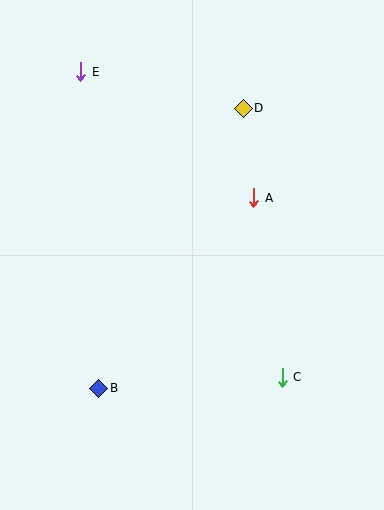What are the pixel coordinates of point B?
Point B is at (99, 388).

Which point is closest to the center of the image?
Point A at (254, 198) is closest to the center.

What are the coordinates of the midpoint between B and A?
The midpoint between B and A is at (176, 293).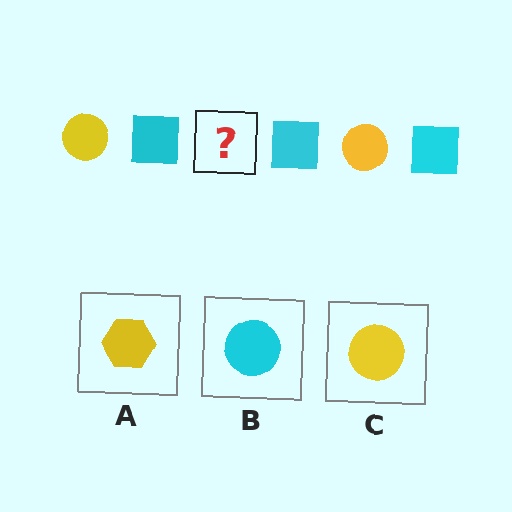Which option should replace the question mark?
Option C.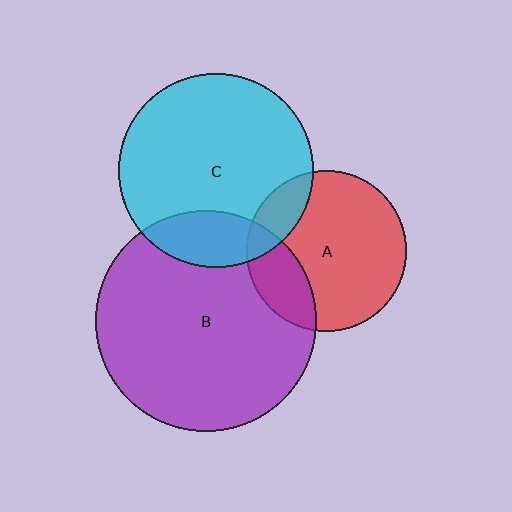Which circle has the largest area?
Circle B (purple).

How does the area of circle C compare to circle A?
Approximately 1.5 times.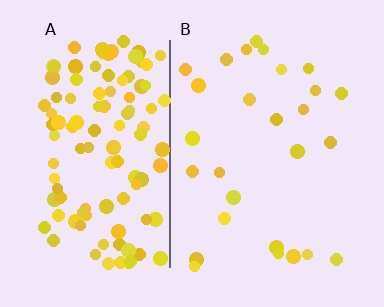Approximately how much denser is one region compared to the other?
Approximately 4.1× — region A over region B.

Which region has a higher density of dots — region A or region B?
A (the left).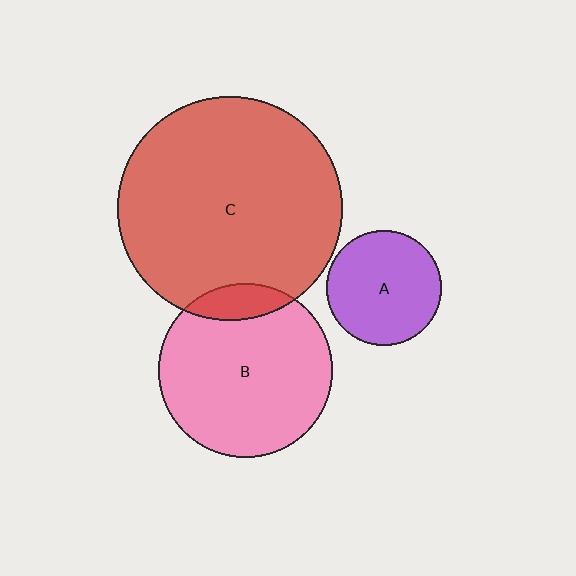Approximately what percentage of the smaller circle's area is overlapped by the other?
Approximately 10%.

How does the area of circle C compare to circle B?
Approximately 1.7 times.